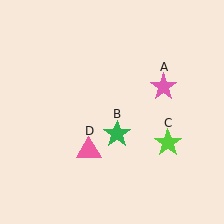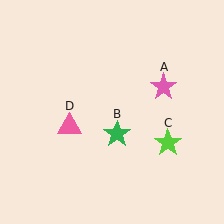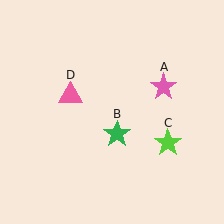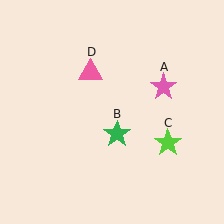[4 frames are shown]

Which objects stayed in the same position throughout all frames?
Pink star (object A) and green star (object B) and lime star (object C) remained stationary.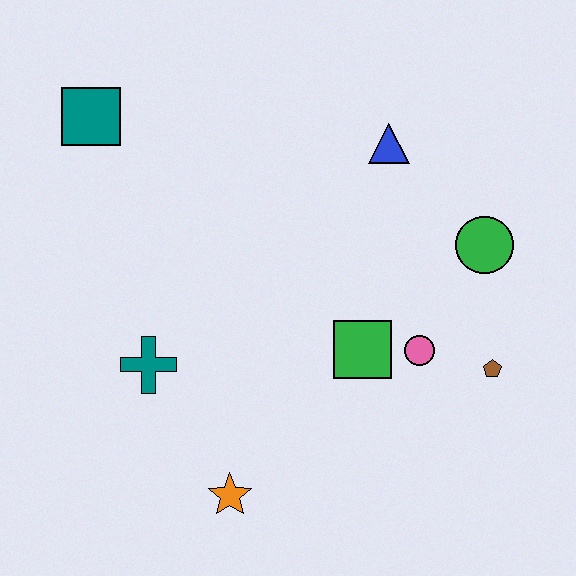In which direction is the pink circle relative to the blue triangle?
The pink circle is below the blue triangle.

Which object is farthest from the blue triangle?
The orange star is farthest from the blue triangle.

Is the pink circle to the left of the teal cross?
No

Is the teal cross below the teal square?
Yes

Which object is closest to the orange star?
The teal cross is closest to the orange star.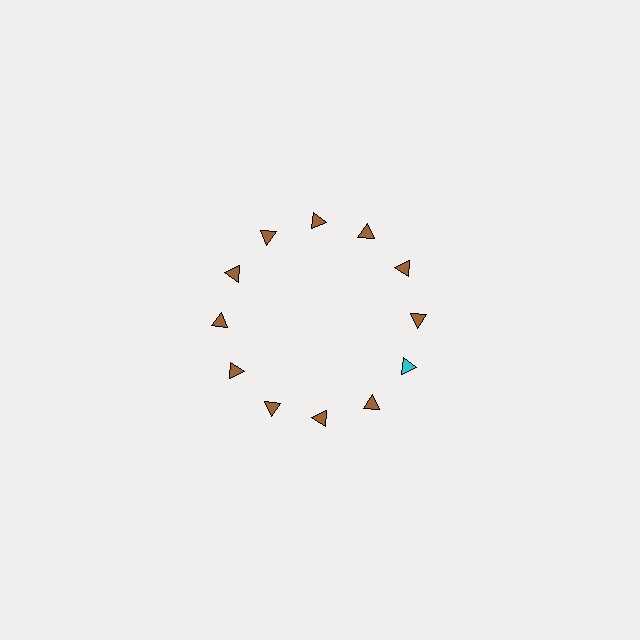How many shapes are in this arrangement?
There are 12 shapes arranged in a ring pattern.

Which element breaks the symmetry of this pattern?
The cyan triangle at roughly the 4 o'clock position breaks the symmetry. All other shapes are brown triangles.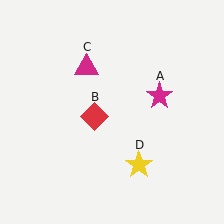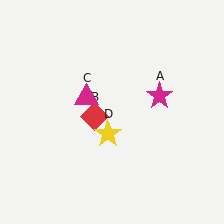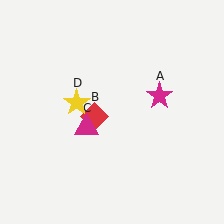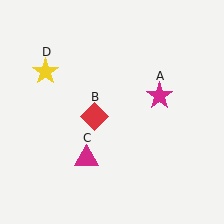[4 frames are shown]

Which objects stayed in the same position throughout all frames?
Magenta star (object A) and red diamond (object B) remained stationary.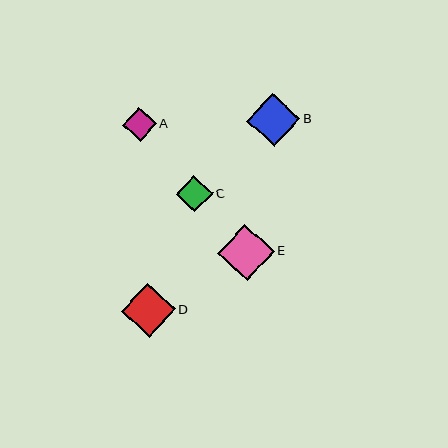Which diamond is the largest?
Diamond E is the largest with a size of approximately 56 pixels.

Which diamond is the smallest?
Diamond A is the smallest with a size of approximately 34 pixels.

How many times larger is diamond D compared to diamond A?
Diamond D is approximately 1.6 times the size of diamond A.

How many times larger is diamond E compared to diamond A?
Diamond E is approximately 1.7 times the size of diamond A.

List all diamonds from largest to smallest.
From largest to smallest: E, D, B, C, A.